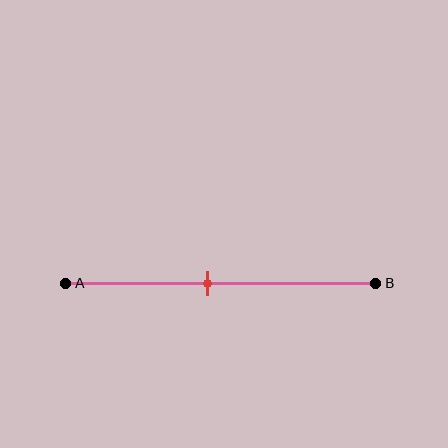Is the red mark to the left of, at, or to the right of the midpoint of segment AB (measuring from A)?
The red mark is to the left of the midpoint of segment AB.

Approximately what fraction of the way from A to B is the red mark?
The red mark is approximately 45% of the way from A to B.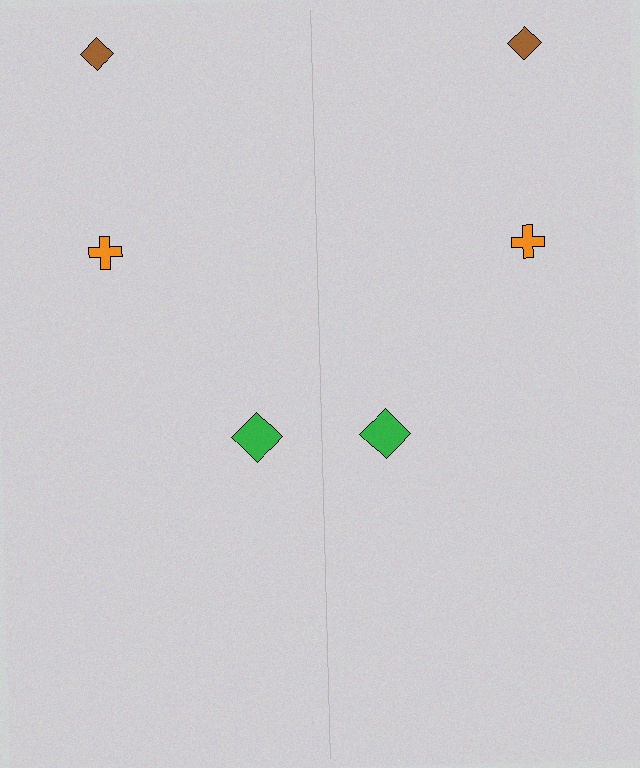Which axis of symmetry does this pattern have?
The pattern has a vertical axis of symmetry running through the center of the image.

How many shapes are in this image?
There are 6 shapes in this image.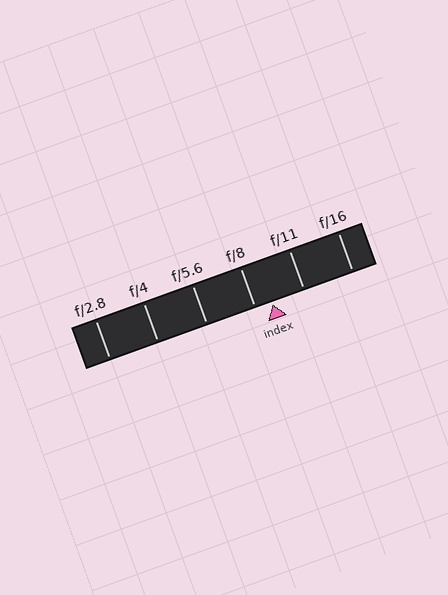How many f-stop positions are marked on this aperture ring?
There are 6 f-stop positions marked.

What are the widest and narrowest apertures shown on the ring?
The widest aperture shown is f/2.8 and the narrowest is f/16.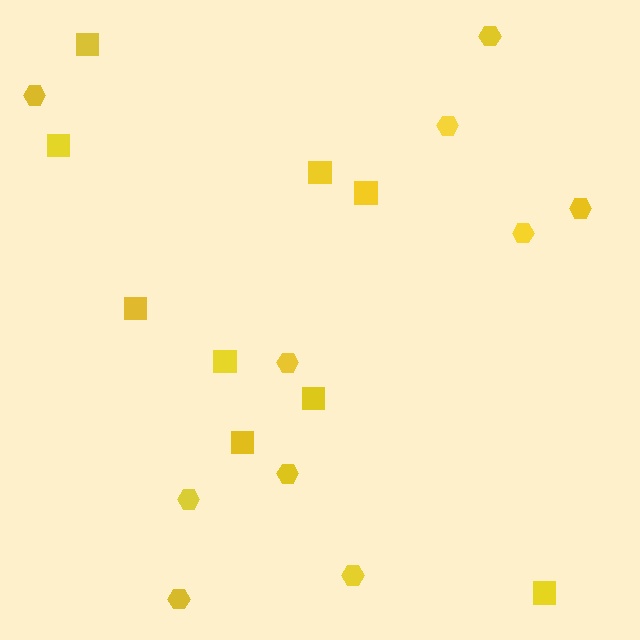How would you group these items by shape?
There are 2 groups: one group of squares (9) and one group of hexagons (10).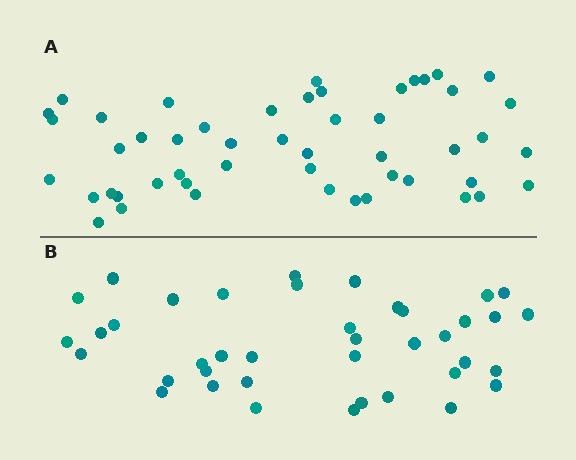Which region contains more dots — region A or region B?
Region A (the top region) has more dots.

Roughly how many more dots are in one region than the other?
Region A has roughly 10 or so more dots than region B.